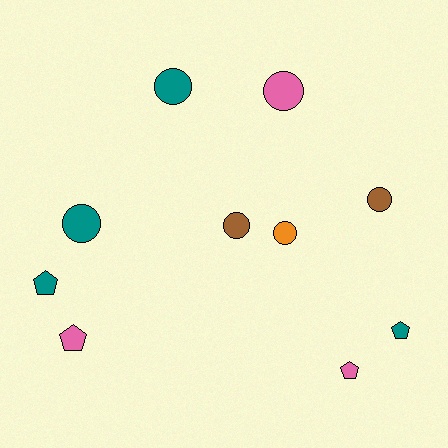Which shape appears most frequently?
Circle, with 6 objects.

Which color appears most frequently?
Teal, with 4 objects.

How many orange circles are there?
There is 1 orange circle.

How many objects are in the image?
There are 10 objects.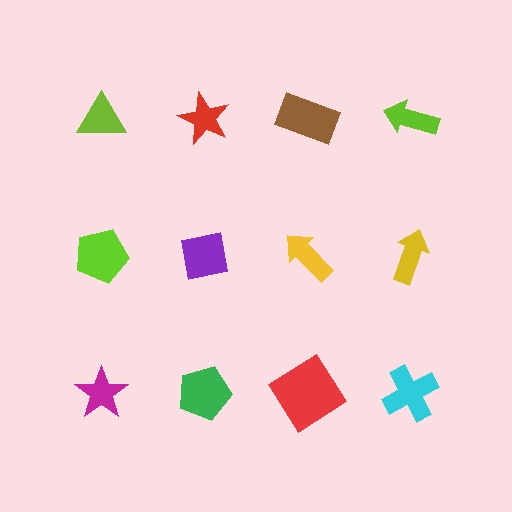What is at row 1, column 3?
A brown rectangle.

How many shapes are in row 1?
4 shapes.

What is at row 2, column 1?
A lime pentagon.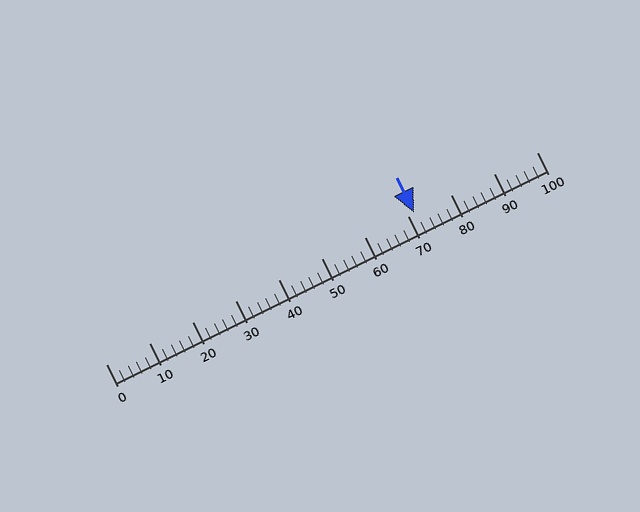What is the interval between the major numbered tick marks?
The major tick marks are spaced 10 units apart.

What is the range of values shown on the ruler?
The ruler shows values from 0 to 100.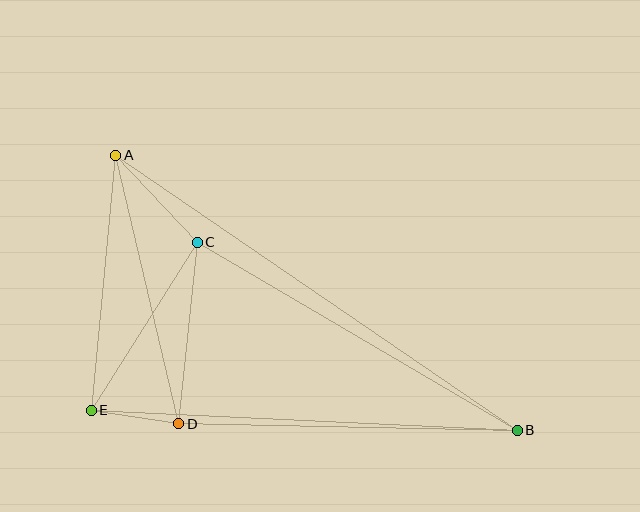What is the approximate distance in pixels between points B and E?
The distance between B and E is approximately 426 pixels.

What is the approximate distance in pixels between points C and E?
The distance between C and E is approximately 199 pixels.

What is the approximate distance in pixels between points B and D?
The distance between B and D is approximately 338 pixels.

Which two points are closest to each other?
Points D and E are closest to each other.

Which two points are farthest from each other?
Points A and B are farthest from each other.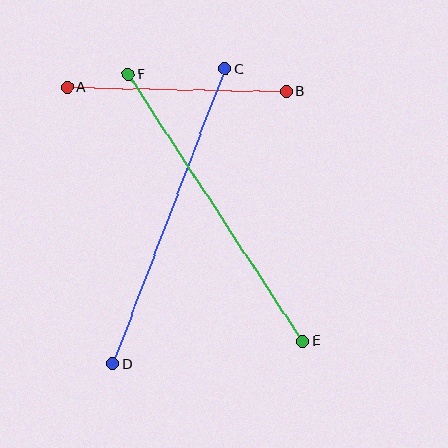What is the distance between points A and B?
The distance is approximately 219 pixels.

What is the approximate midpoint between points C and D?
The midpoint is at approximately (169, 216) pixels.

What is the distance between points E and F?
The distance is approximately 319 pixels.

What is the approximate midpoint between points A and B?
The midpoint is at approximately (177, 89) pixels.